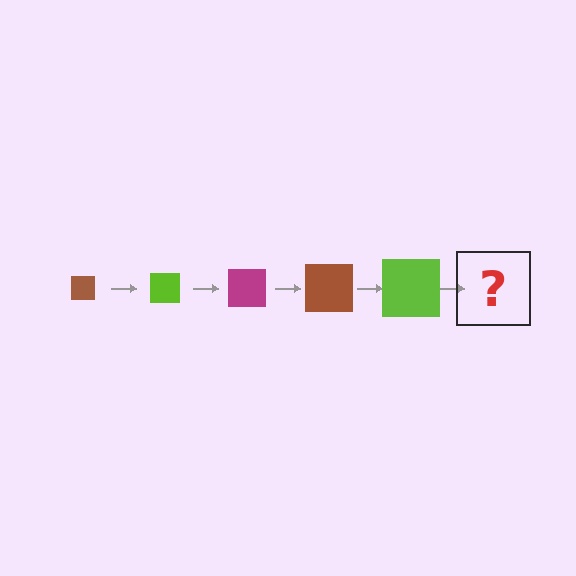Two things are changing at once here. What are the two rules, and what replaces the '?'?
The two rules are that the square grows larger each step and the color cycles through brown, lime, and magenta. The '?' should be a magenta square, larger than the previous one.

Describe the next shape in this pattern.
It should be a magenta square, larger than the previous one.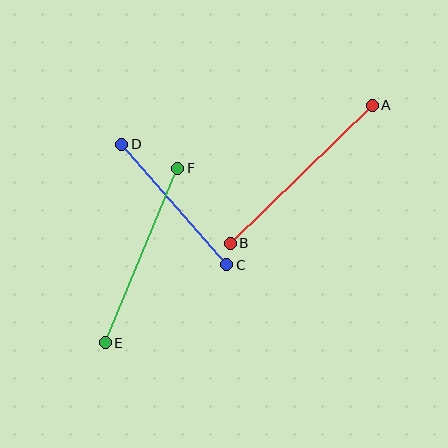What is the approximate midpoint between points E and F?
The midpoint is at approximately (141, 255) pixels.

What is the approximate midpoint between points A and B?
The midpoint is at approximately (301, 174) pixels.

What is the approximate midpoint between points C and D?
The midpoint is at approximately (174, 204) pixels.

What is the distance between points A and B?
The distance is approximately 198 pixels.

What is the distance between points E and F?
The distance is approximately 189 pixels.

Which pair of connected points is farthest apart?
Points A and B are farthest apart.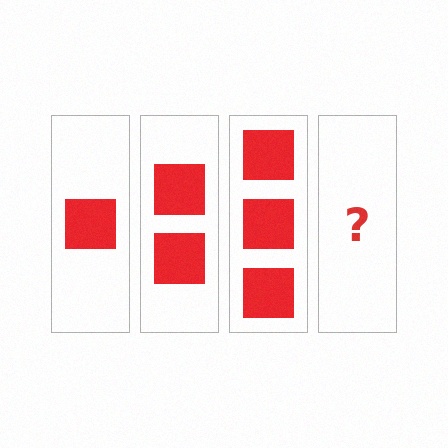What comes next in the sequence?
The next element should be 4 squares.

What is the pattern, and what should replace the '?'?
The pattern is that each step adds one more square. The '?' should be 4 squares.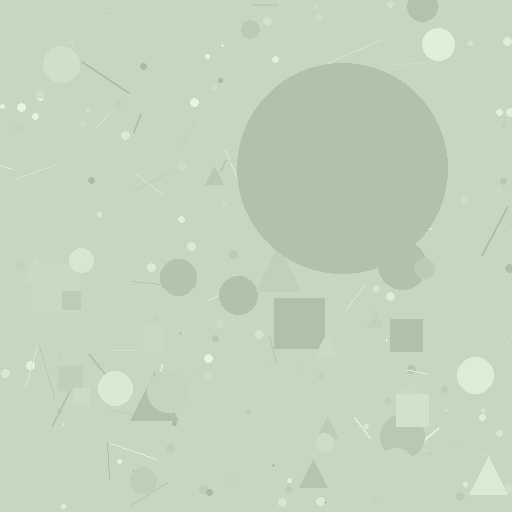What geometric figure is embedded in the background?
A circle is embedded in the background.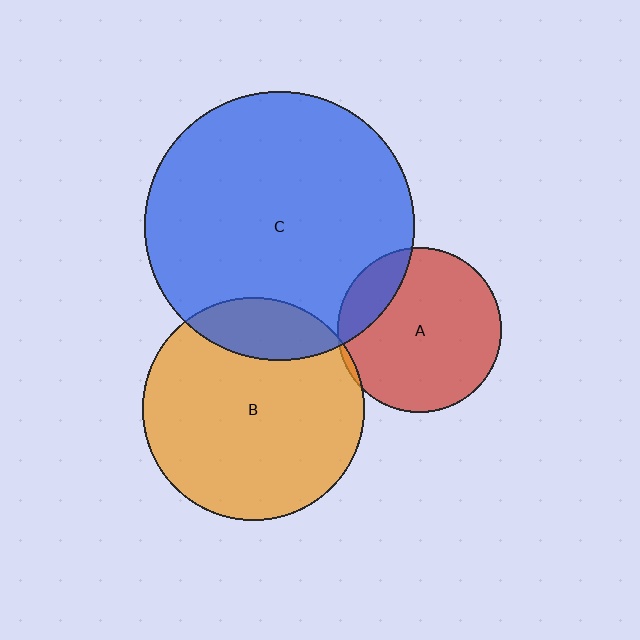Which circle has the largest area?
Circle C (blue).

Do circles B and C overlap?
Yes.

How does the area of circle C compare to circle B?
Approximately 1.5 times.